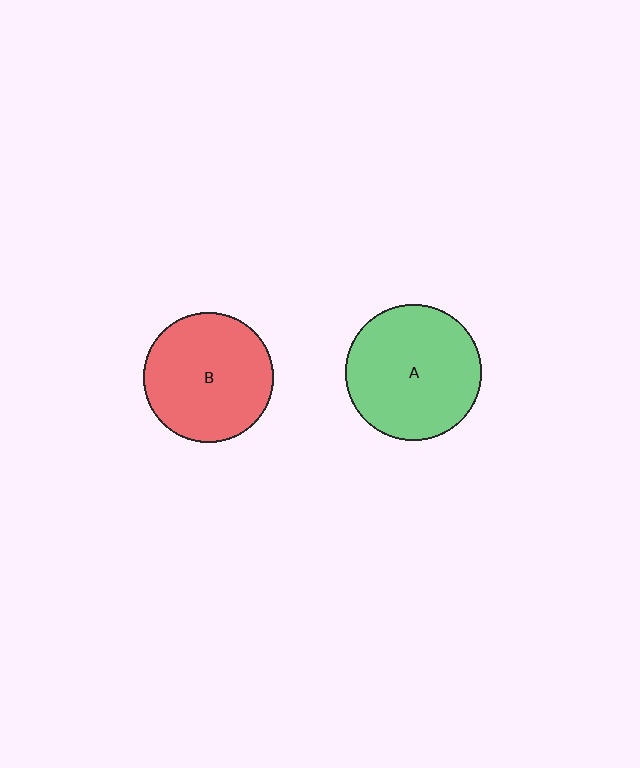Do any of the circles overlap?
No, none of the circles overlap.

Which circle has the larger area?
Circle A (green).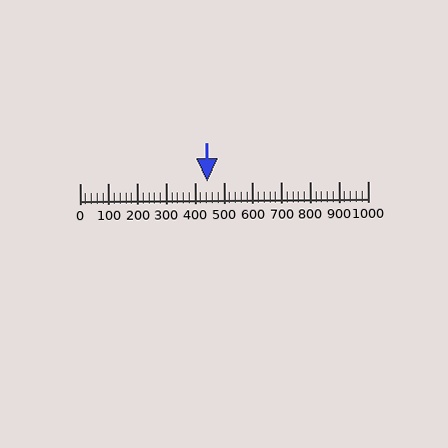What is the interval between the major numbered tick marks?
The major tick marks are spaced 100 units apart.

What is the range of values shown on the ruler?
The ruler shows values from 0 to 1000.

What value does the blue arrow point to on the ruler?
The blue arrow points to approximately 442.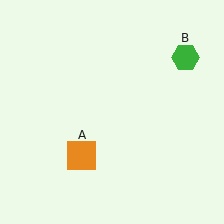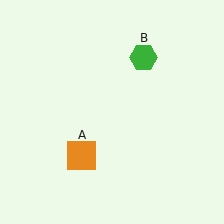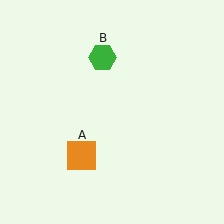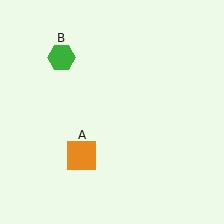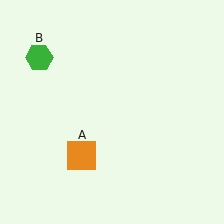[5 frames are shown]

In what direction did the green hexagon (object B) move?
The green hexagon (object B) moved left.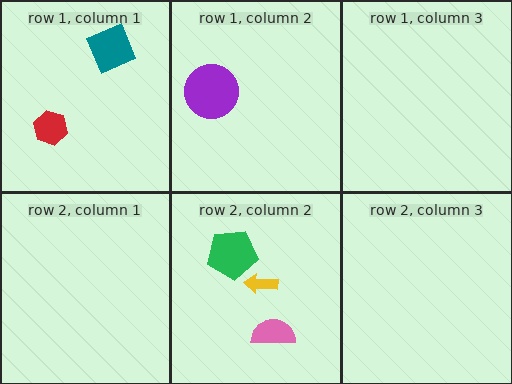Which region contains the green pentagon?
The row 2, column 2 region.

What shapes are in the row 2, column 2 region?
The pink semicircle, the green pentagon, the yellow arrow.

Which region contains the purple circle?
The row 1, column 2 region.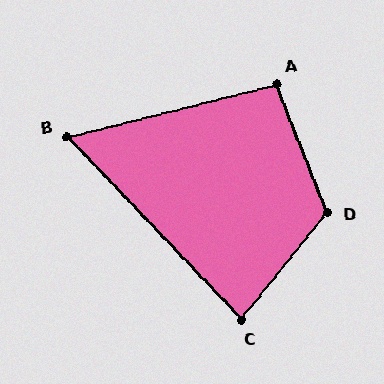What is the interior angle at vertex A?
Approximately 98 degrees (obtuse).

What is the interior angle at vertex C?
Approximately 82 degrees (acute).